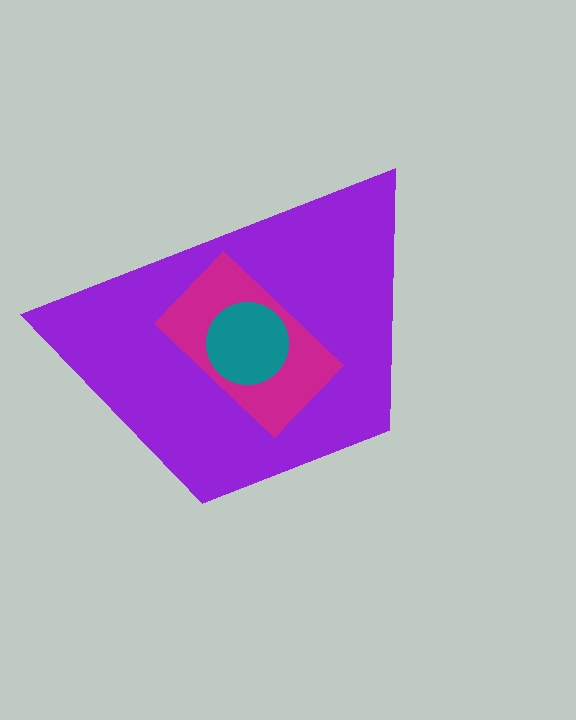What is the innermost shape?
The teal circle.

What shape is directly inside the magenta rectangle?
The teal circle.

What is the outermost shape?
The purple trapezoid.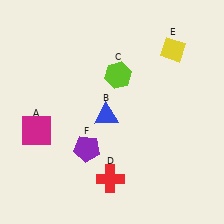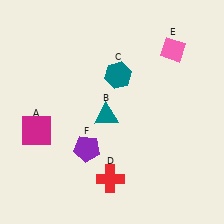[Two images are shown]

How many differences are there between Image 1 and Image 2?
There are 3 differences between the two images.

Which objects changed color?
B changed from blue to teal. C changed from lime to teal. E changed from yellow to pink.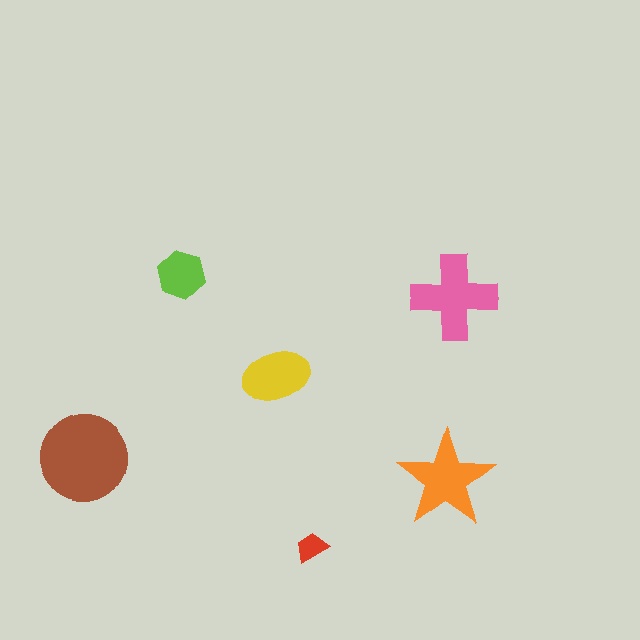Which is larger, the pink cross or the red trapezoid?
The pink cross.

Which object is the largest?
The brown circle.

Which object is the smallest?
The red trapezoid.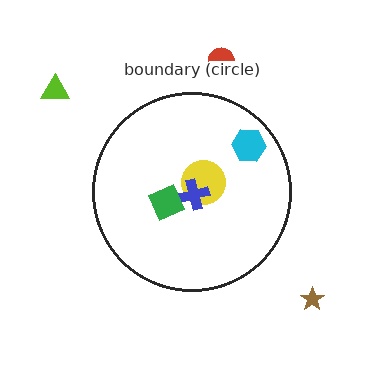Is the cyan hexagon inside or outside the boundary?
Inside.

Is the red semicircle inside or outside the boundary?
Outside.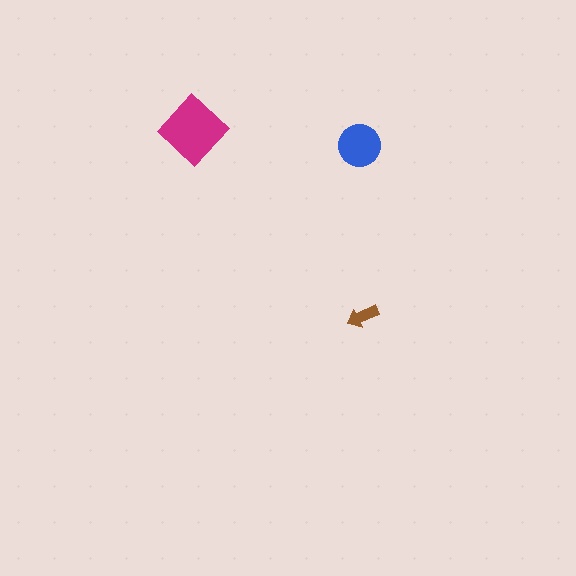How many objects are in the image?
There are 3 objects in the image.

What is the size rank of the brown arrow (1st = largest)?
3rd.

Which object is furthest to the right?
The brown arrow is rightmost.